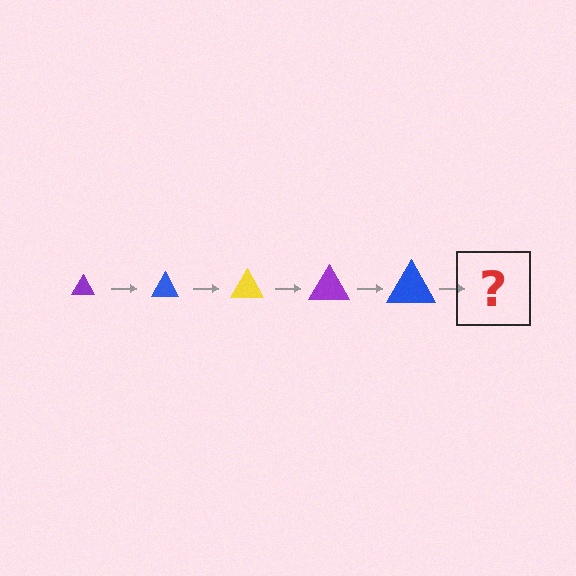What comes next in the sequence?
The next element should be a yellow triangle, larger than the previous one.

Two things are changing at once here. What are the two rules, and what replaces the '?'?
The two rules are that the triangle grows larger each step and the color cycles through purple, blue, and yellow. The '?' should be a yellow triangle, larger than the previous one.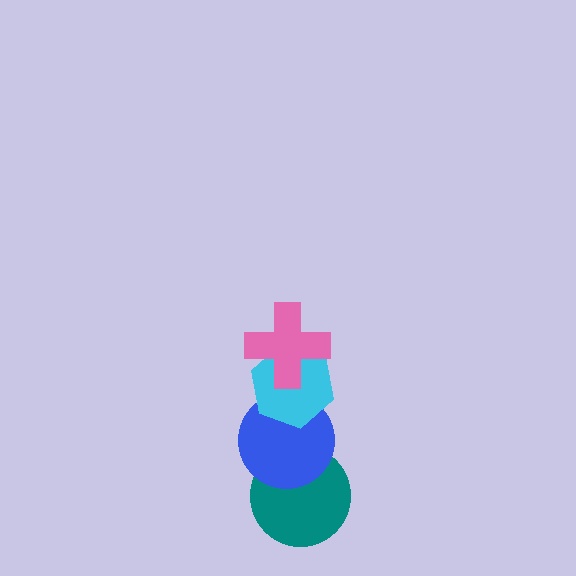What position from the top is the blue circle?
The blue circle is 3rd from the top.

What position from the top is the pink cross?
The pink cross is 1st from the top.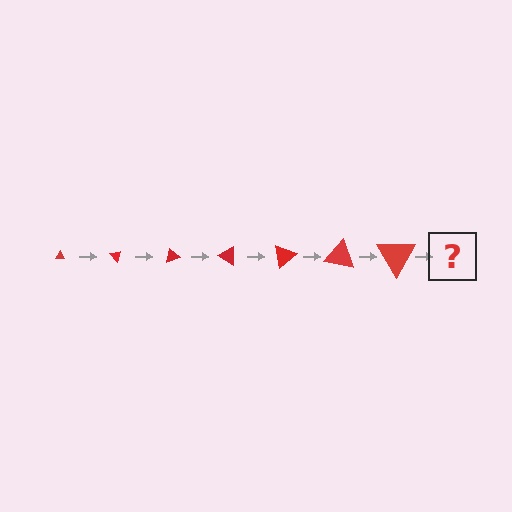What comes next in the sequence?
The next element should be a triangle, larger than the previous one and rotated 350 degrees from the start.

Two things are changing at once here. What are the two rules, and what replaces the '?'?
The two rules are that the triangle grows larger each step and it rotates 50 degrees each step. The '?' should be a triangle, larger than the previous one and rotated 350 degrees from the start.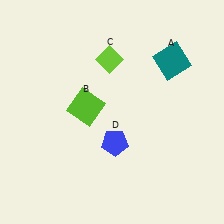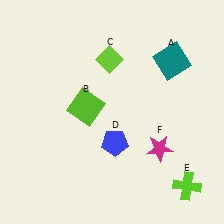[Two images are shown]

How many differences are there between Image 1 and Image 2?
There are 2 differences between the two images.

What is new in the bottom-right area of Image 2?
A magenta star (F) was added in the bottom-right area of Image 2.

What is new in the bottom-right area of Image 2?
A lime cross (E) was added in the bottom-right area of Image 2.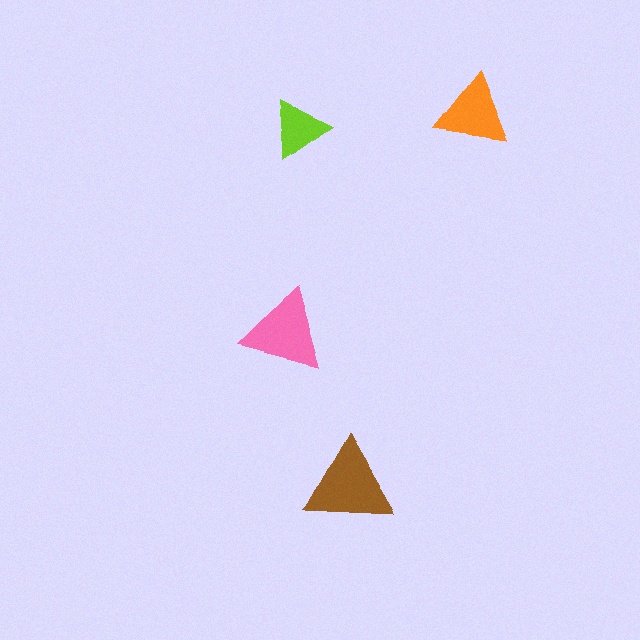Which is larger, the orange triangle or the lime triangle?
The orange one.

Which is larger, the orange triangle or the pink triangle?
The pink one.